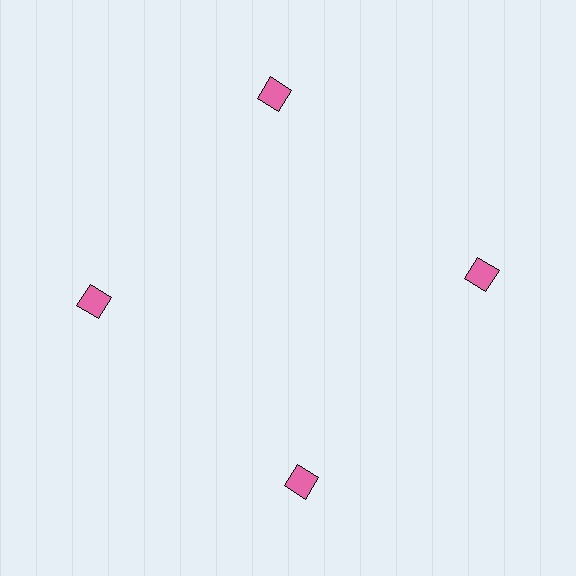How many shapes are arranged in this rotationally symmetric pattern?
There are 4 shapes, arranged in 4 groups of 1.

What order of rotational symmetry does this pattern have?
This pattern has 4-fold rotational symmetry.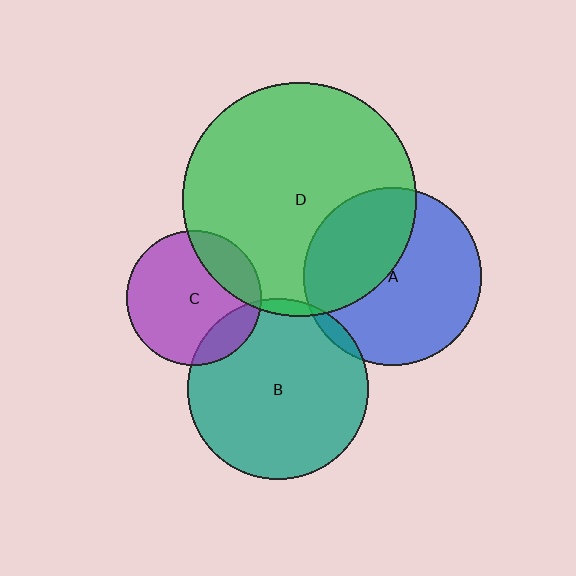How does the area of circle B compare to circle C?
Approximately 1.8 times.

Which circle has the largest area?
Circle D (green).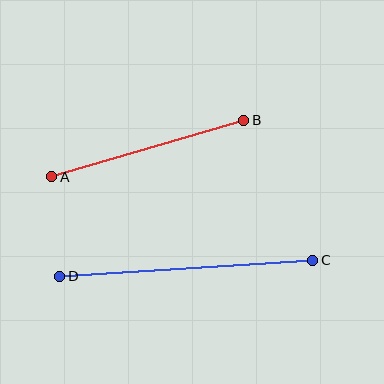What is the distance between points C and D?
The distance is approximately 253 pixels.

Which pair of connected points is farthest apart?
Points C and D are farthest apart.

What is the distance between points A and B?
The distance is approximately 200 pixels.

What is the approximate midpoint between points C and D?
The midpoint is at approximately (186, 268) pixels.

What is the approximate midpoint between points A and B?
The midpoint is at approximately (148, 149) pixels.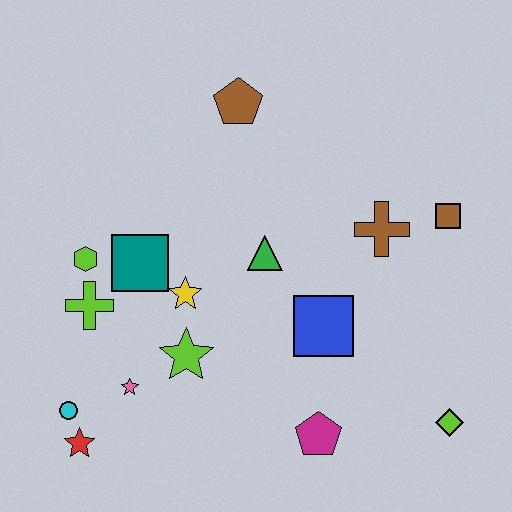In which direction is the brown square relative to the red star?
The brown square is to the right of the red star.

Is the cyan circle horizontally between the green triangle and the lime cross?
No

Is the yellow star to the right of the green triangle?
No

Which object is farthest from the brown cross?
The red star is farthest from the brown cross.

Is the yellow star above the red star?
Yes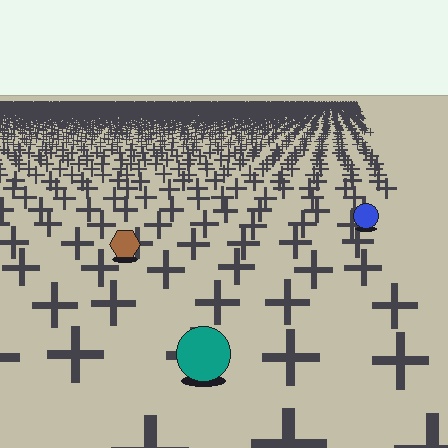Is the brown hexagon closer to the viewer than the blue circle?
Yes. The brown hexagon is closer — you can tell from the texture gradient: the ground texture is coarser near it.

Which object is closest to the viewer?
The teal circle is closest. The texture marks near it are larger and more spread out.